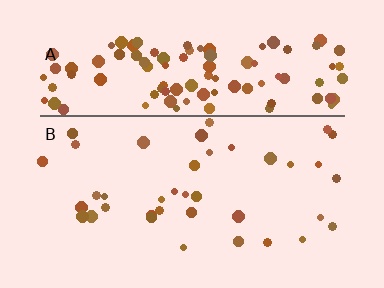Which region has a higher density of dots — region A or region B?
A (the top).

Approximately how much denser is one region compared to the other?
Approximately 3.4× — region A over region B.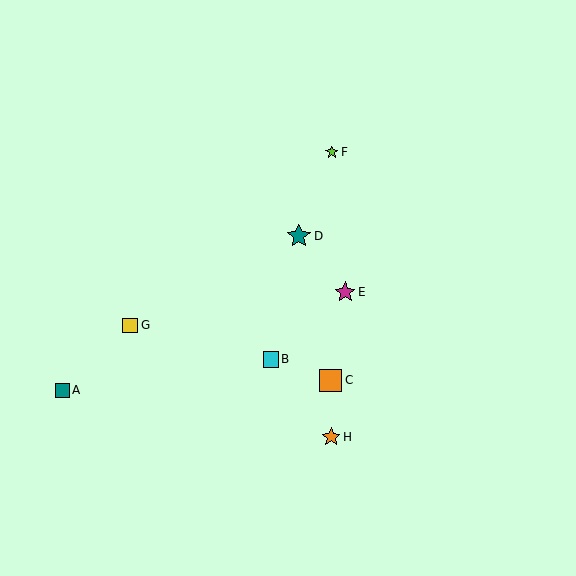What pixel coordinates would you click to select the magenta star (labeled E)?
Click at (345, 292) to select the magenta star E.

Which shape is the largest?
The teal star (labeled D) is the largest.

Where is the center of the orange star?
The center of the orange star is at (331, 437).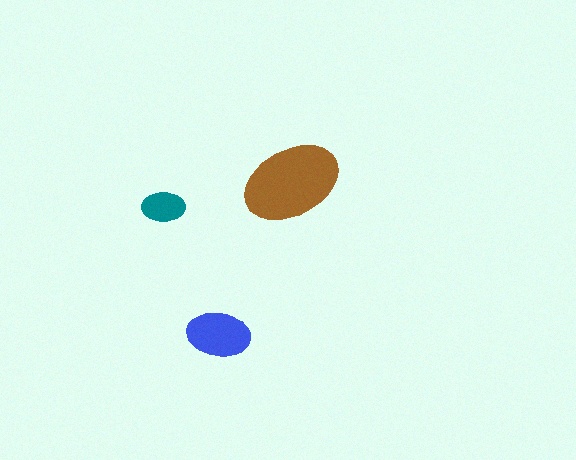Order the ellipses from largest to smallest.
the brown one, the blue one, the teal one.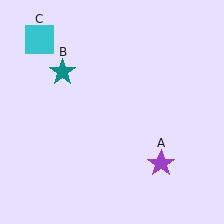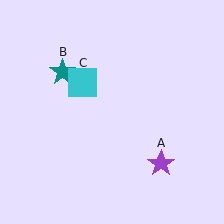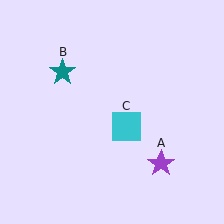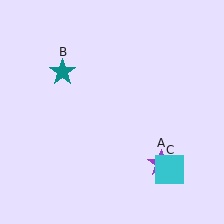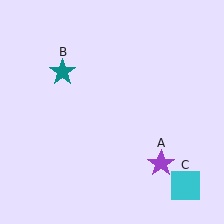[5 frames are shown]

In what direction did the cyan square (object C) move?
The cyan square (object C) moved down and to the right.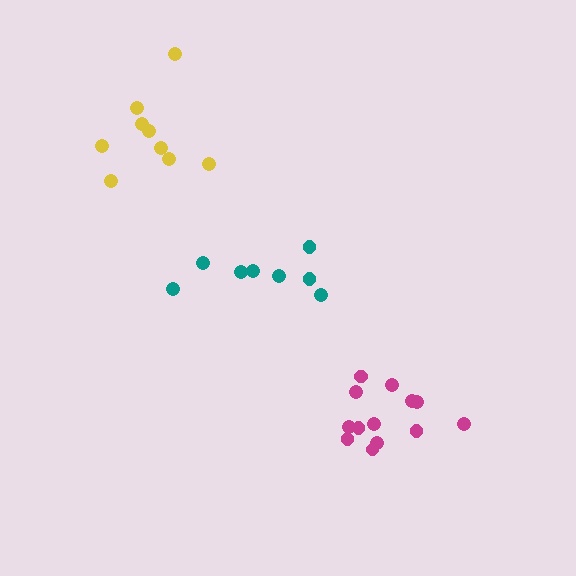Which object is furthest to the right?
The magenta cluster is rightmost.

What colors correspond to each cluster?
The clusters are colored: teal, yellow, magenta.